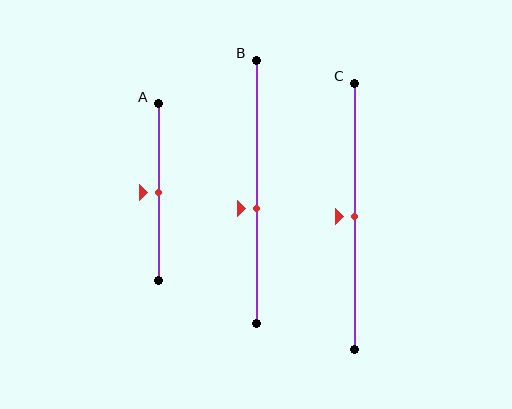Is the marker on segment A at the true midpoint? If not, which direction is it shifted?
Yes, the marker on segment A is at the true midpoint.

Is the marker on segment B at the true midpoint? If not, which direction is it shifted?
No, the marker on segment B is shifted downward by about 6% of the segment length.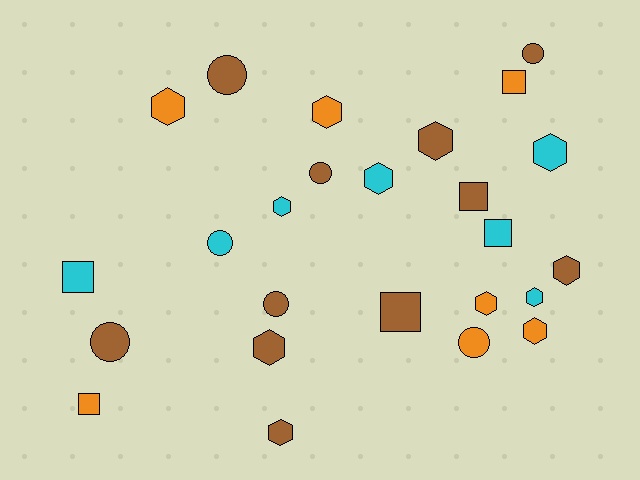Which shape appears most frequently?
Hexagon, with 12 objects.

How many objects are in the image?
There are 25 objects.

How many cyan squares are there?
There are 2 cyan squares.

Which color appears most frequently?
Brown, with 11 objects.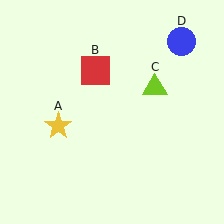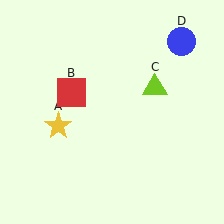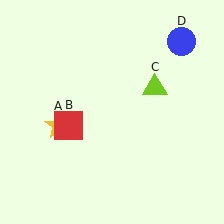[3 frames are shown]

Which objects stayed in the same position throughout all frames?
Yellow star (object A) and lime triangle (object C) and blue circle (object D) remained stationary.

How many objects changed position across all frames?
1 object changed position: red square (object B).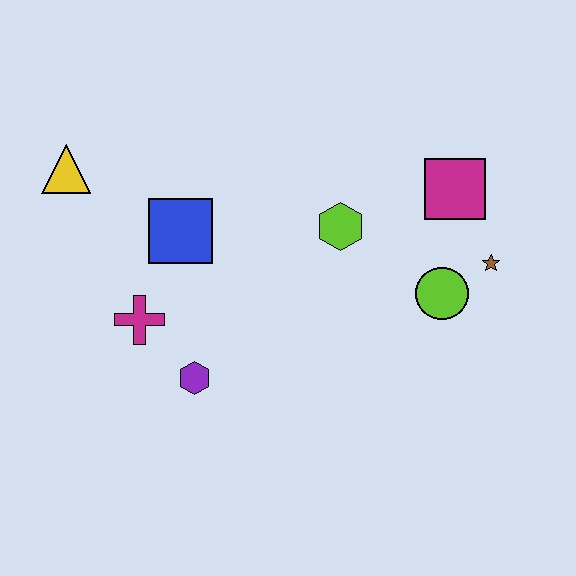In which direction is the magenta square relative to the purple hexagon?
The magenta square is to the right of the purple hexagon.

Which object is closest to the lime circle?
The brown star is closest to the lime circle.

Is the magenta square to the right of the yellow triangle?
Yes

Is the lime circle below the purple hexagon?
No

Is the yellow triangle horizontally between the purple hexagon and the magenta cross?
No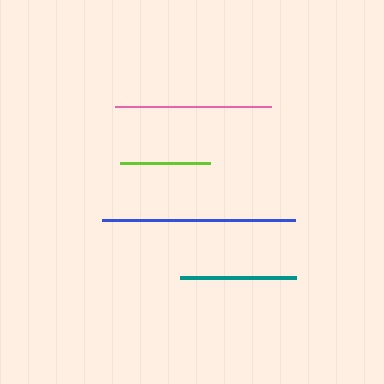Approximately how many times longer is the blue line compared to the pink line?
The blue line is approximately 1.2 times the length of the pink line.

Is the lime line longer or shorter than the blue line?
The blue line is longer than the lime line.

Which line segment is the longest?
The blue line is the longest at approximately 193 pixels.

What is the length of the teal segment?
The teal segment is approximately 116 pixels long.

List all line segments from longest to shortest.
From longest to shortest: blue, pink, teal, lime.